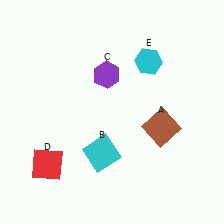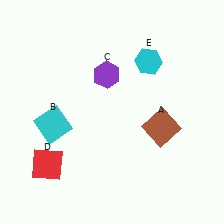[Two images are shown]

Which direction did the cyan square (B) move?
The cyan square (B) moved left.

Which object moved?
The cyan square (B) moved left.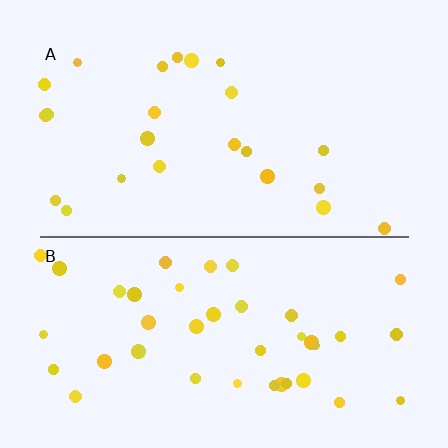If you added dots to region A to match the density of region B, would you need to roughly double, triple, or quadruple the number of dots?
Approximately double.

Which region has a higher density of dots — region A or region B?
B (the bottom).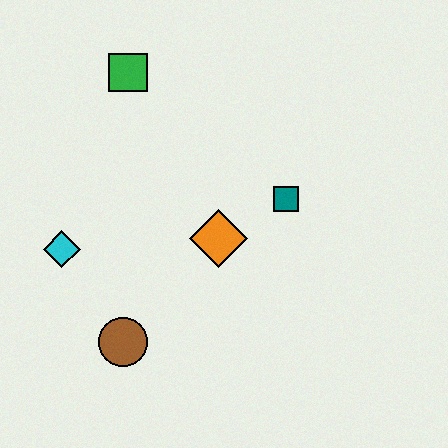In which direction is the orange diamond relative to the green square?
The orange diamond is below the green square.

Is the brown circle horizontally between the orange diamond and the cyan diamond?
Yes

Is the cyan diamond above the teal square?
No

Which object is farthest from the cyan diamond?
The teal square is farthest from the cyan diamond.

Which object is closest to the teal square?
The orange diamond is closest to the teal square.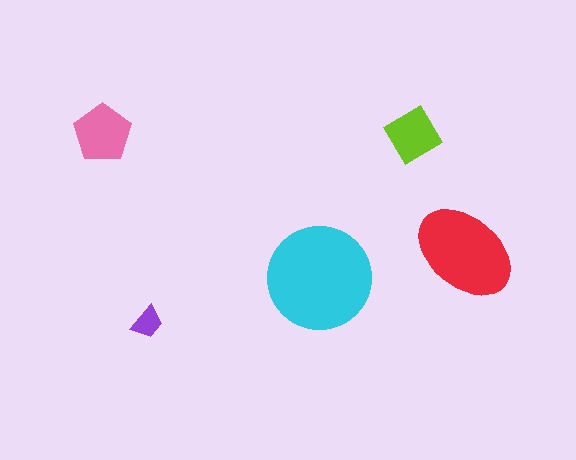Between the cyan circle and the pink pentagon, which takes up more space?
The cyan circle.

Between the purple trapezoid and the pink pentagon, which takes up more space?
The pink pentagon.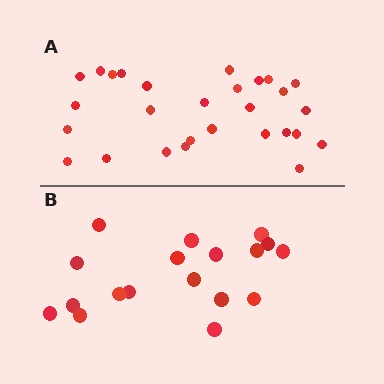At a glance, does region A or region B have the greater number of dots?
Region A (the top region) has more dots.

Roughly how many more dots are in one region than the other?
Region A has roughly 10 or so more dots than region B.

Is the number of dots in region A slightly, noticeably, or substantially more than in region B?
Region A has substantially more. The ratio is roughly 1.6 to 1.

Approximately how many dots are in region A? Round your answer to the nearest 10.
About 30 dots. (The exact count is 28, which rounds to 30.)